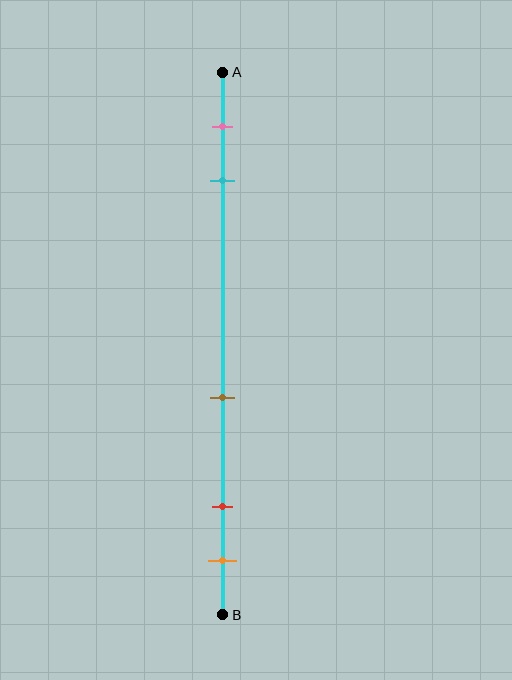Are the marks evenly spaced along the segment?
No, the marks are not evenly spaced.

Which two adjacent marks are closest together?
The red and orange marks are the closest adjacent pair.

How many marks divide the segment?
There are 5 marks dividing the segment.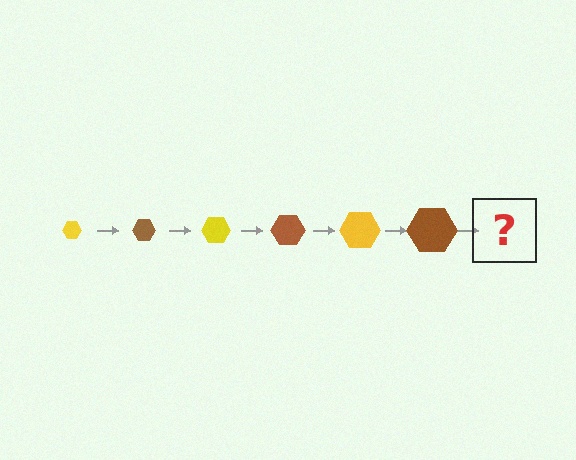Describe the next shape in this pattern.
It should be a yellow hexagon, larger than the previous one.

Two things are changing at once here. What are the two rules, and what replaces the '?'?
The two rules are that the hexagon grows larger each step and the color cycles through yellow and brown. The '?' should be a yellow hexagon, larger than the previous one.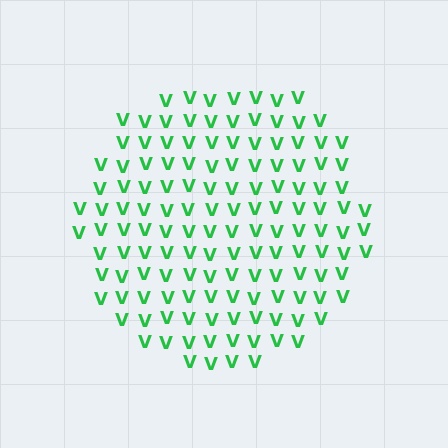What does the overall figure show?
The overall figure shows a circle.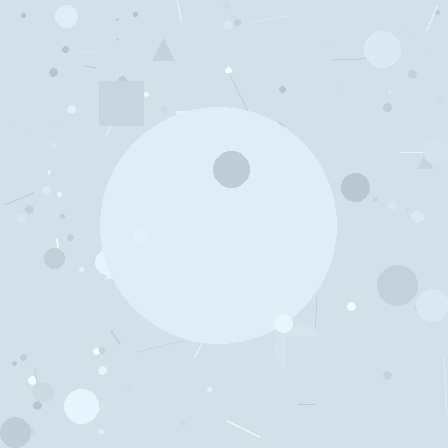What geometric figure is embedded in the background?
A circle is embedded in the background.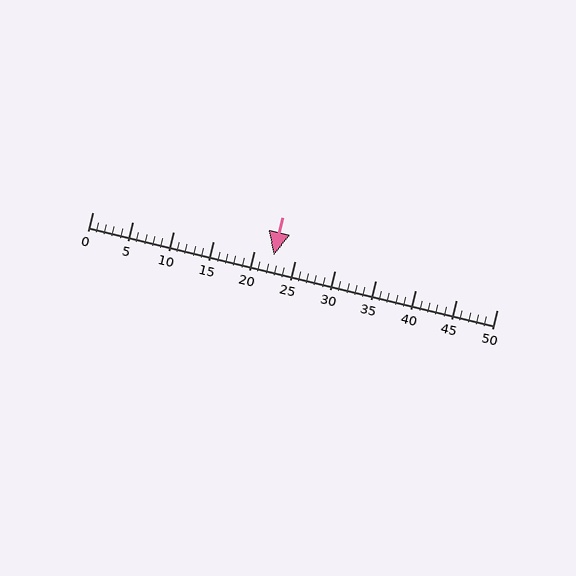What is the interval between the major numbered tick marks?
The major tick marks are spaced 5 units apart.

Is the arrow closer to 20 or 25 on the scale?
The arrow is closer to 20.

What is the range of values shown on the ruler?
The ruler shows values from 0 to 50.